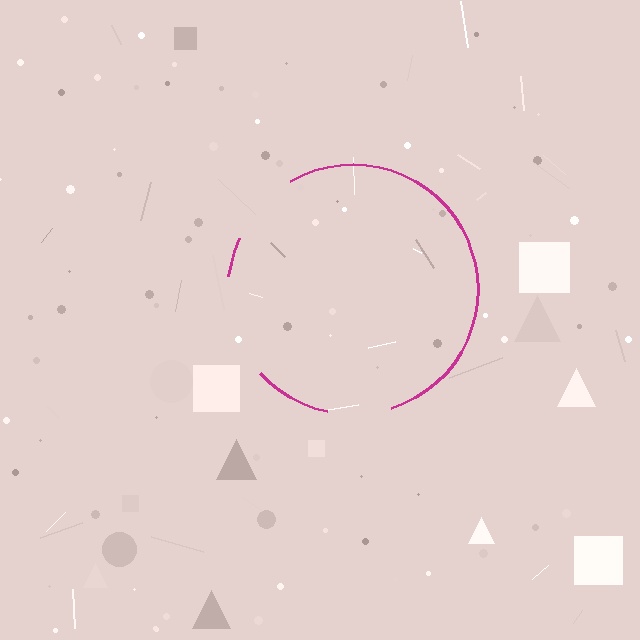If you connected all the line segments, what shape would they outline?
They would outline a circle.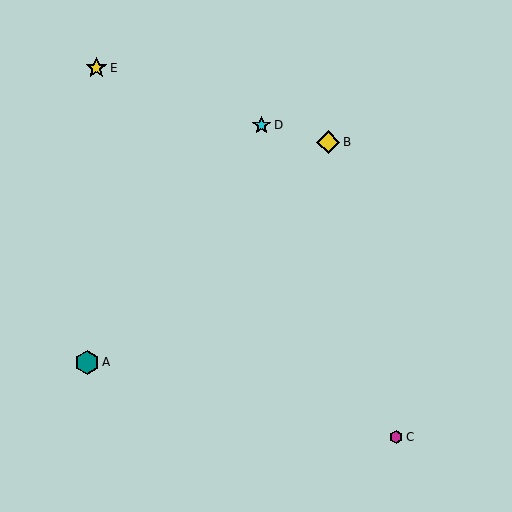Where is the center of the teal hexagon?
The center of the teal hexagon is at (87, 362).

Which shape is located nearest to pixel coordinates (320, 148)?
The yellow diamond (labeled B) at (328, 142) is nearest to that location.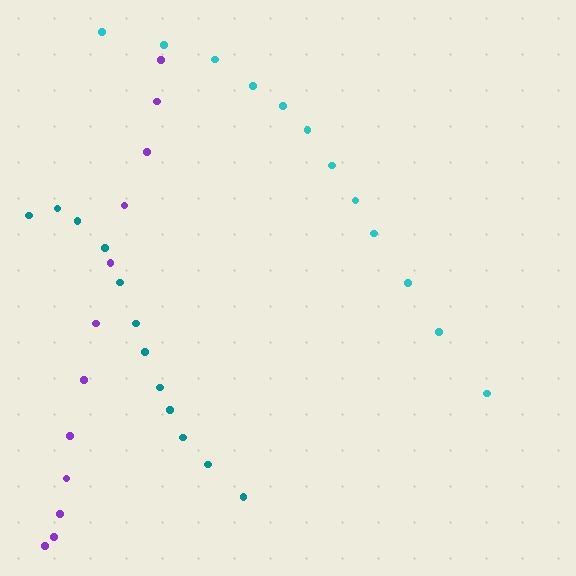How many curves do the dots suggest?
There are 3 distinct paths.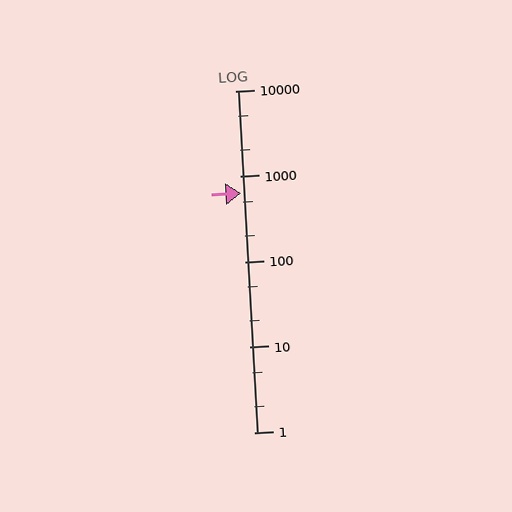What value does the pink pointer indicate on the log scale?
The pointer indicates approximately 640.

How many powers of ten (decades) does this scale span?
The scale spans 4 decades, from 1 to 10000.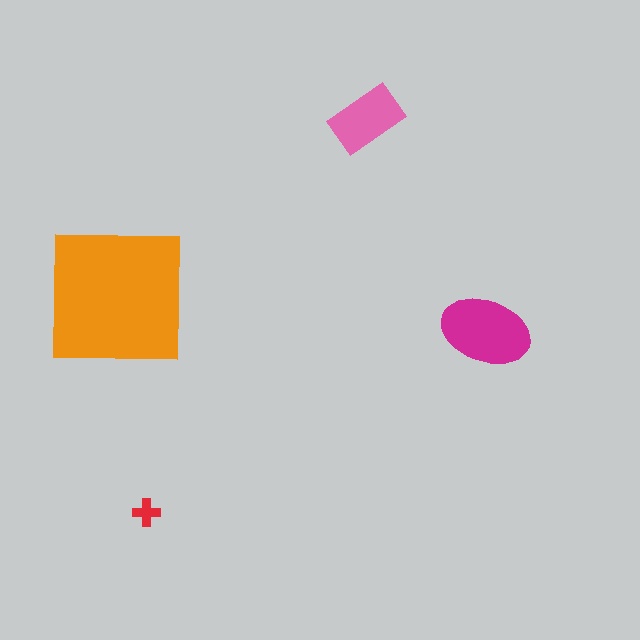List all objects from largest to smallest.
The orange square, the magenta ellipse, the pink rectangle, the red cross.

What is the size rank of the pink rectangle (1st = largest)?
3rd.